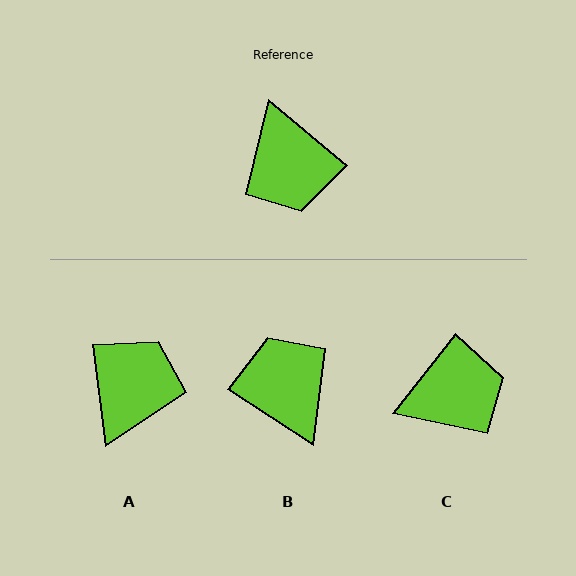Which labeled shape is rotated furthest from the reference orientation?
B, about 173 degrees away.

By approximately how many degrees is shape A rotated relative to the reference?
Approximately 137 degrees counter-clockwise.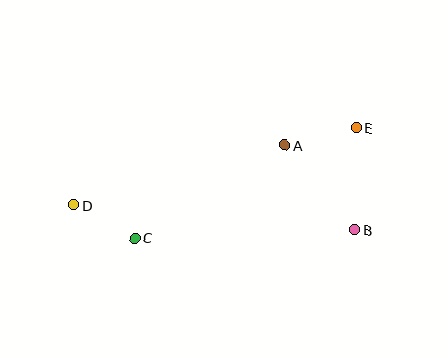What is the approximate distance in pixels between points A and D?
The distance between A and D is approximately 219 pixels.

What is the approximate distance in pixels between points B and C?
The distance between B and C is approximately 220 pixels.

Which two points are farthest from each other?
Points D and E are farthest from each other.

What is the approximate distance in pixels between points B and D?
The distance between B and D is approximately 282 pixels.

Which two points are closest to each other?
Points C and D are closest to each other.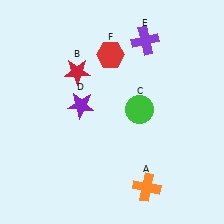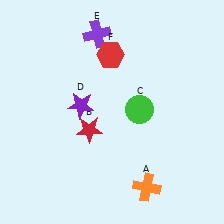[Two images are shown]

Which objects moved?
The objects that moved are: the red star (B), the purple cross (E).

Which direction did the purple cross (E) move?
The purple cross (E) moved left.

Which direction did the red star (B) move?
The red star (B) moved down.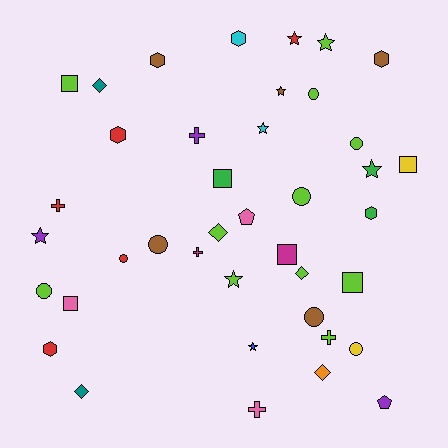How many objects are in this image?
There are 40 objects.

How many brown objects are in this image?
There are 5 brown objects.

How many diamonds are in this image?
There are 5 diamonds.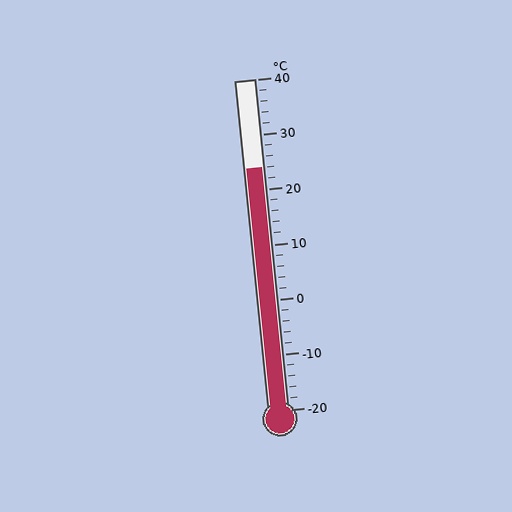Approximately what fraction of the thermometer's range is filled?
The thermometer is filled to approximately 75% of its range.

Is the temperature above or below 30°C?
The temperature is below 30°C.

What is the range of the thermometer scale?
The thermometer scale ranges from -20°C to 40°C.